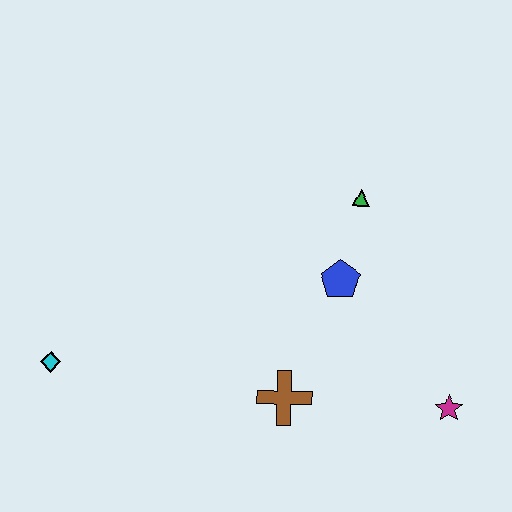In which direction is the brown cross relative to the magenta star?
The brown cross is to the left of the magenta star.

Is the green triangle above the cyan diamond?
Yes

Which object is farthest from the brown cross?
The cyan diamond is farthest from the brown cross.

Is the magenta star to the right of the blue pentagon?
Yes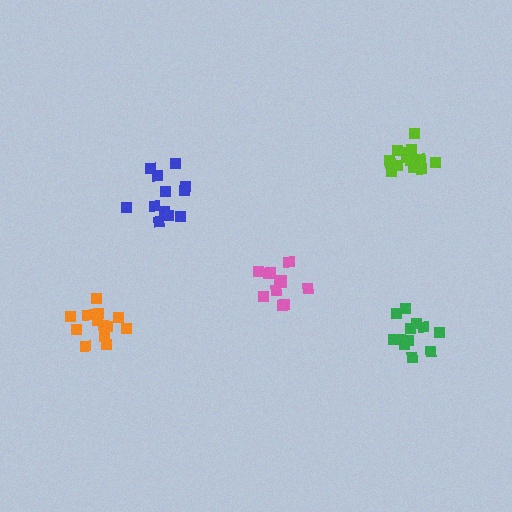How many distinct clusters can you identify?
There are 5 distinct clusters.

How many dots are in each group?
Group 1: 12 dots, Group 2: 12 dots, Group 3: 13 dots, Group 4: 15 dots, Group 5: 13 dots (65 total).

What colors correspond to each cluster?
The clusters are colored: blue, green, pink, lime, orange.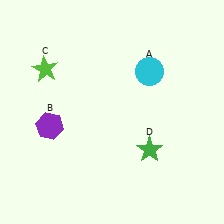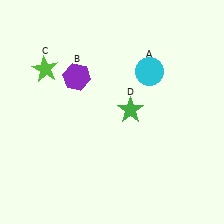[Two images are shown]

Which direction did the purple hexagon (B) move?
The purple hexagon (B) moved up.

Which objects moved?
The objects that moved are: the purple hexagon (B), the green star (D).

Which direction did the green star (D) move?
The green star (D) moved up.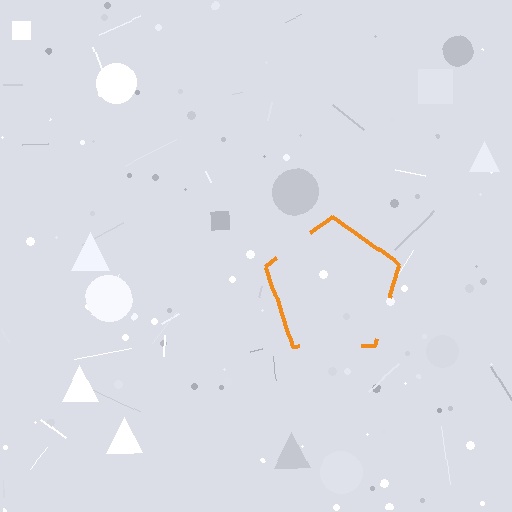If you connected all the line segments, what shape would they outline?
They would outline a pentagon.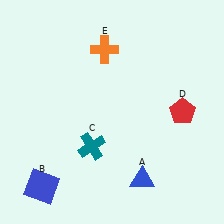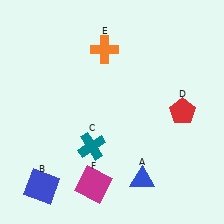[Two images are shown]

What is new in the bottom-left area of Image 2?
A magenta square (F) was added in the bottom-left area of Image 2.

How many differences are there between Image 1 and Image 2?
There is 1 difference between the two images.